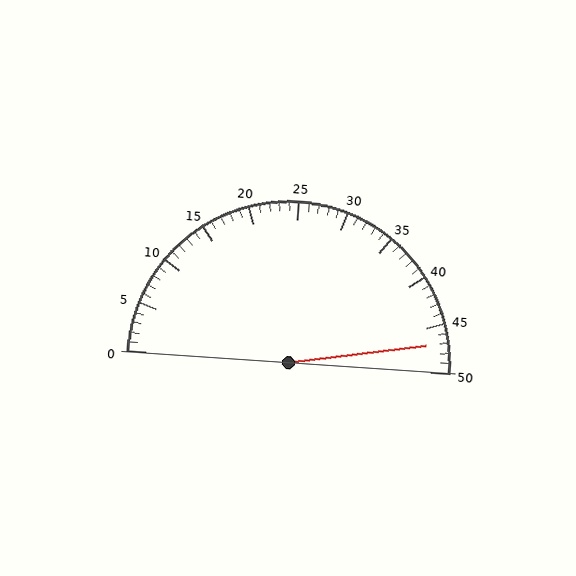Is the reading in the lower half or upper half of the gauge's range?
The reading is in the upper half of the range (0 to 50).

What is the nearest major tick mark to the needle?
The nearest major tick mark is 45.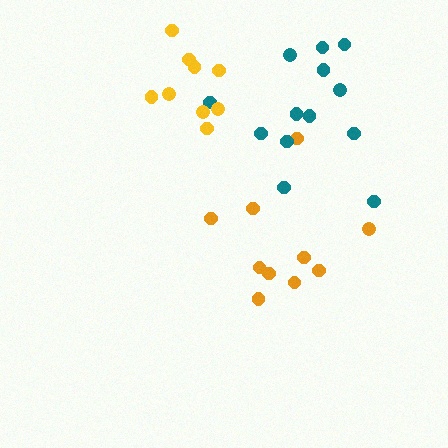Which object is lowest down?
The orange cluster is bottommost.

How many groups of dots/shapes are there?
There are 3 groups.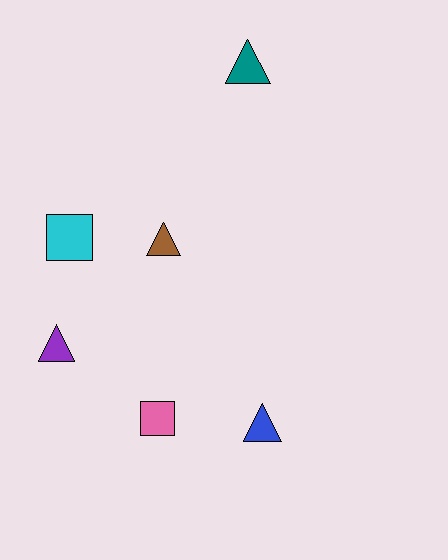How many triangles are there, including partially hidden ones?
There are 4 triangles.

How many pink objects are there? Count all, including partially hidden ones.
There is 1 pink object.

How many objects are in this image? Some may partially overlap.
There are 6 objects.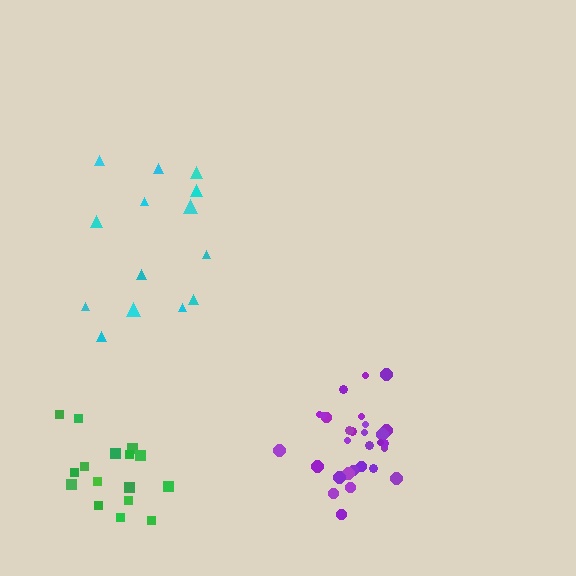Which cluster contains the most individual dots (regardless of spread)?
Purple (29).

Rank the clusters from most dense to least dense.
purple, green, cyan.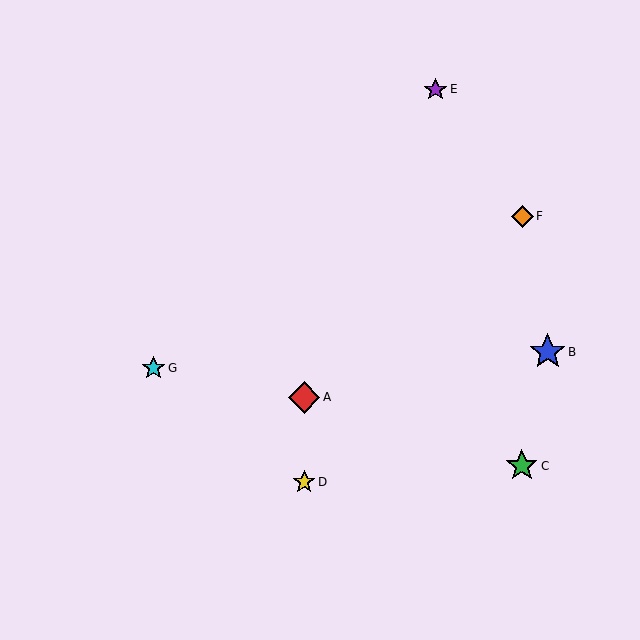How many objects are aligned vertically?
2 objects (A, D) are aligned vertically.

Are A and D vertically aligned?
Yes, both are at x≈304.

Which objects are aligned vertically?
Objects A, D are aligned vertically.